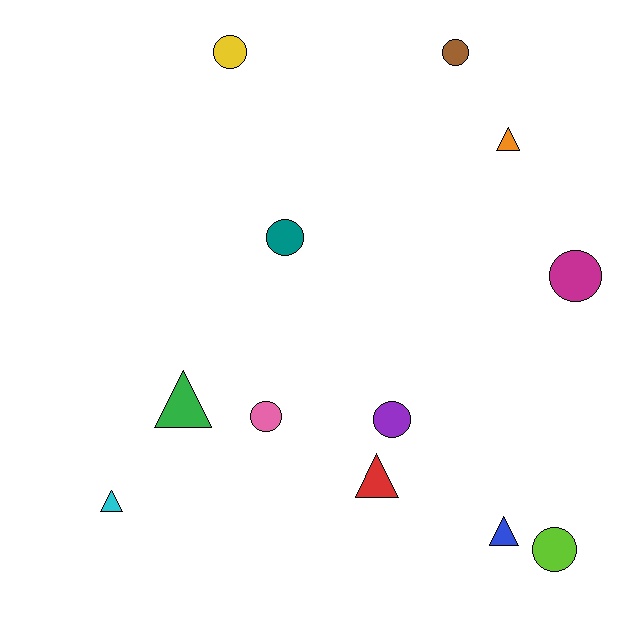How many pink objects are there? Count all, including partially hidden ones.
There is 1 pink object.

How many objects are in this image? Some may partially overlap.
There are 12 objects.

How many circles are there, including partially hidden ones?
There are 7 circles.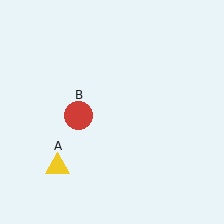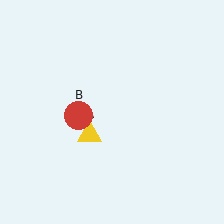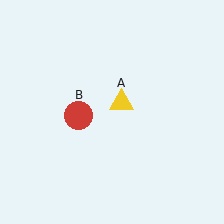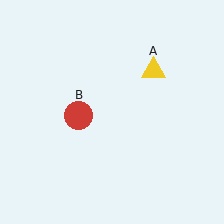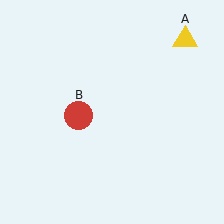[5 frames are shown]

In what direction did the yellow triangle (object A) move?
The yellow triangle (object A) moved up and to the right.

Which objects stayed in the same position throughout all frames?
Red circle (object B) remained stationary.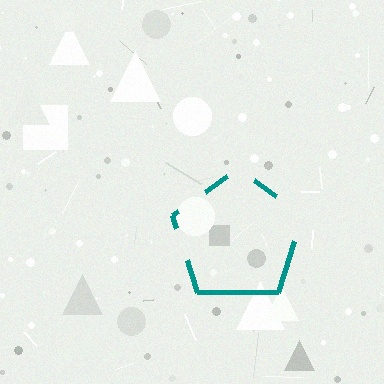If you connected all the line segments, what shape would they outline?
They would outline a pentagon.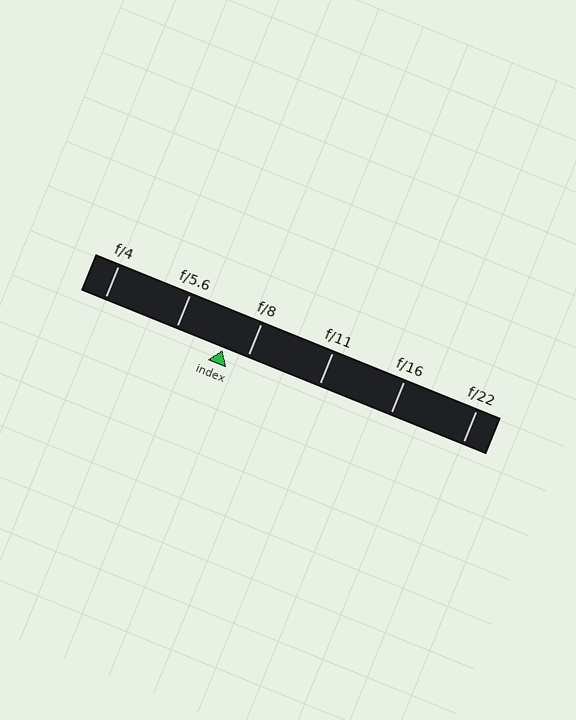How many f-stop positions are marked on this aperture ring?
There are 6 f-stop positions marked.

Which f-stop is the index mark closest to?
The index mark is closest to f/8.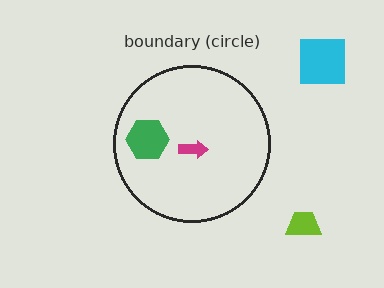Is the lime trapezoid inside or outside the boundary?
Outside.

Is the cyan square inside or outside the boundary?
Outside.